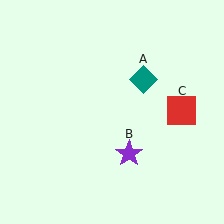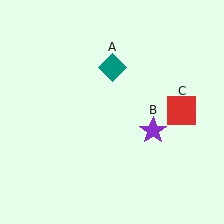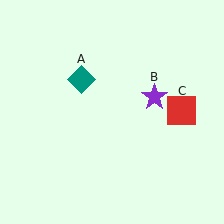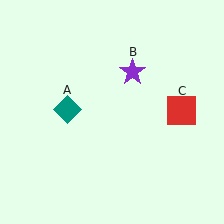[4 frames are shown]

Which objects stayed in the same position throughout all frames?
Red square (object C) remained stationary.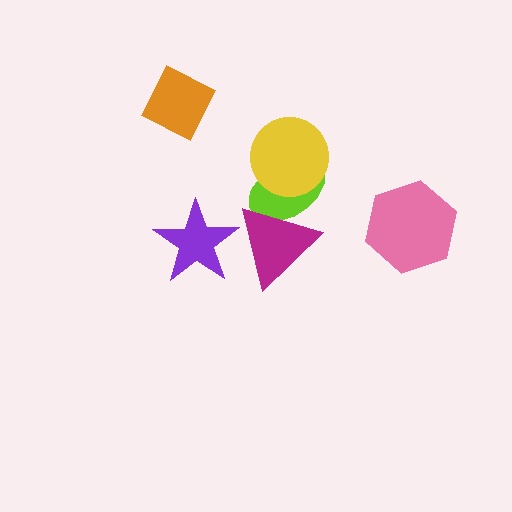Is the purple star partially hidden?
Yes, it is partially covered by another shape.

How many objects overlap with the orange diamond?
0 objects overlap with the orange diamond.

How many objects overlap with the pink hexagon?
0 objects overlap with the pink hexagon.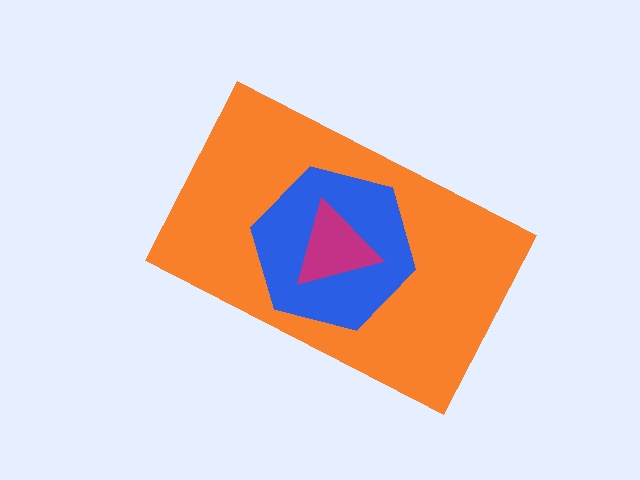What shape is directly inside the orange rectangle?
The blue hexagon.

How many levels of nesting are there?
3.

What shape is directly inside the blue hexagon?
The magenta triangle.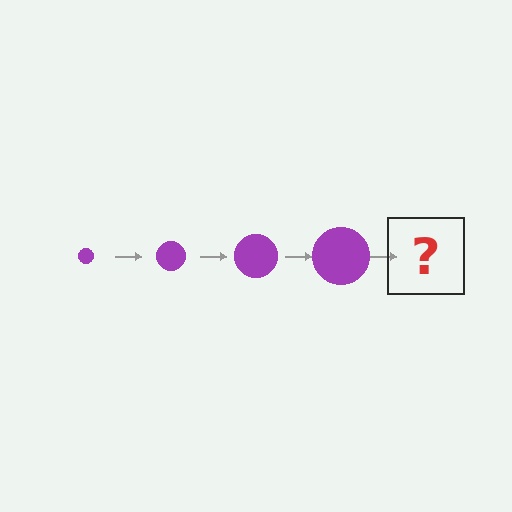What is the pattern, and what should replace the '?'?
The pattern is that the circle gets progressively larger each step. The '?' should be a purple circle, larger than the previous one.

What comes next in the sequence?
The next element should be a purple circle, larger than the previous one.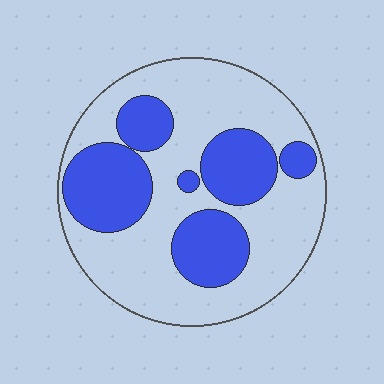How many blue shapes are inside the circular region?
6.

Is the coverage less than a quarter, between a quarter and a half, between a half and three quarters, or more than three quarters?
Between a quarter and a half.